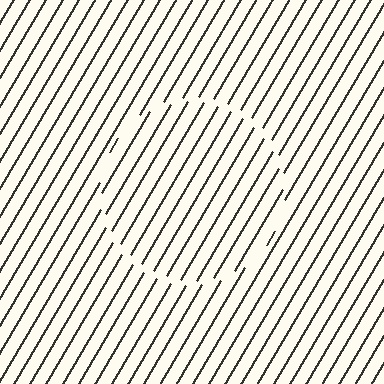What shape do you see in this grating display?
An illusory circle. The interior of the shape contains the same grating, shifted by half a period — the contour is defined by the phase discontinuity where line-ends from the inner and outer gratings abut.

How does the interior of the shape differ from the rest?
The interior of the shape contains the same grating, shifted by half a period — the contour is defined by the phase discontinuity where line-ends from the inner and outer gratings abut.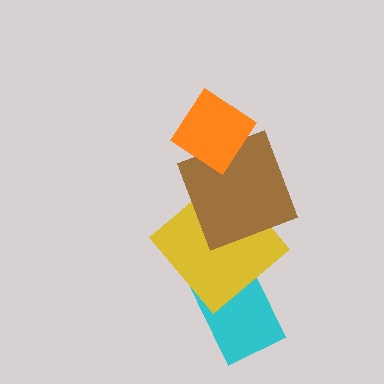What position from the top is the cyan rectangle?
The cyan rectangle is 4th from the top.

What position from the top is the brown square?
The brown square is 2nd from the top.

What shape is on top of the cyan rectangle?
The yellow diamond is on top of the cyan rectangle.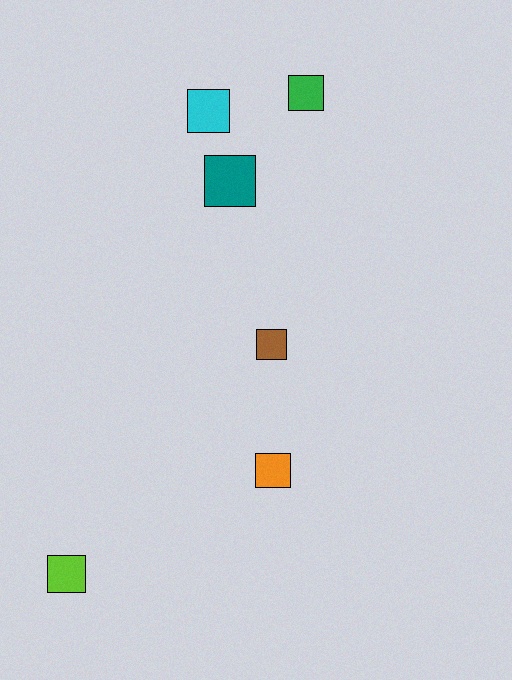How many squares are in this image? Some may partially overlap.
There are 6 squares.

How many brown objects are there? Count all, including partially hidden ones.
There is 1 brown object.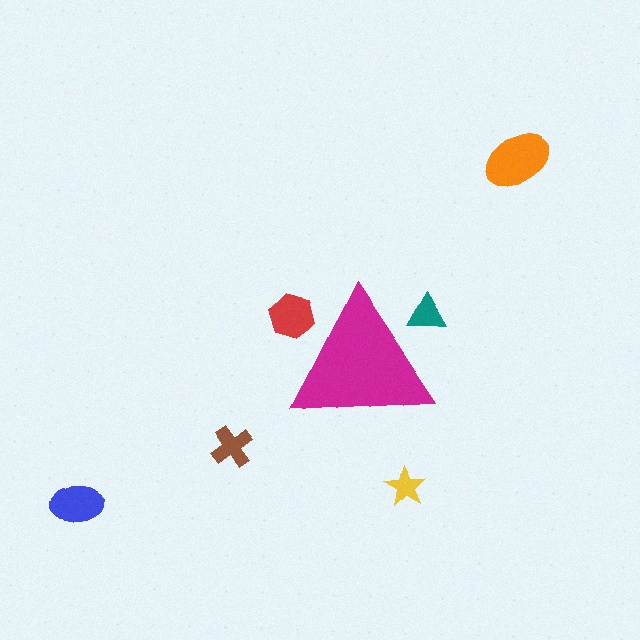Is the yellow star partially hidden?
No, the yellow star is fully visible.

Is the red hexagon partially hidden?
Yes, the red hexagon is partially hidden behind the magenta triangle.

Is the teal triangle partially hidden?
Yes, the teal triangle is partially hidden behind the magenta triangle.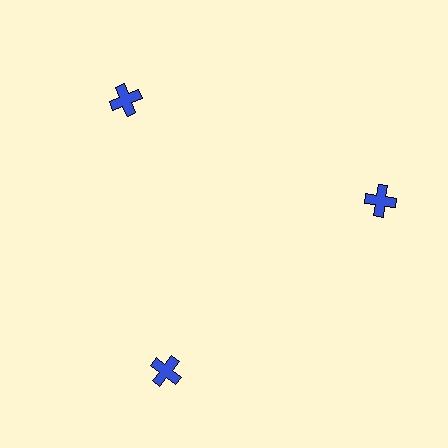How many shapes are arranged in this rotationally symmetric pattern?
There are 3 shapes, arranged in 3 groups of 1.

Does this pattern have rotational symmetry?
Yes, this pattern has 3-fold rotational symmetry. It looks the same after rotating 120 degrees around the center.